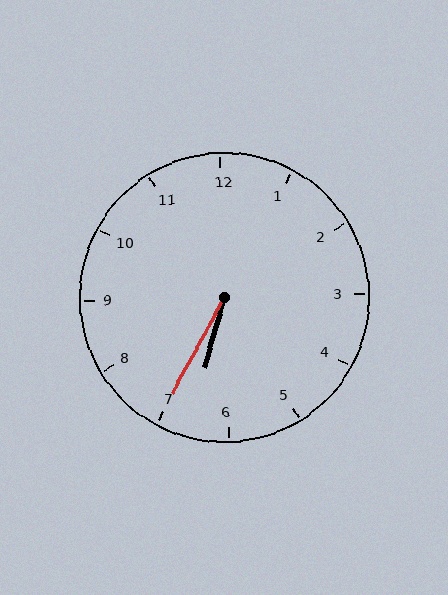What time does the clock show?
6:35.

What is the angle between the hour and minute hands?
Approximately 12 degrees.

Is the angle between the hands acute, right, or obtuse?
It is acute.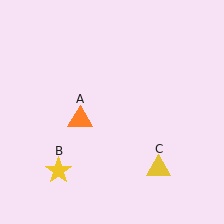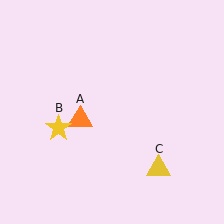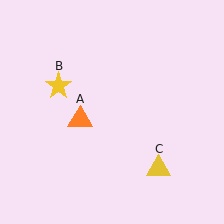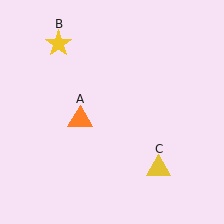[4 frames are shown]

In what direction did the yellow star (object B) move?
The yellow star (object B) moved up.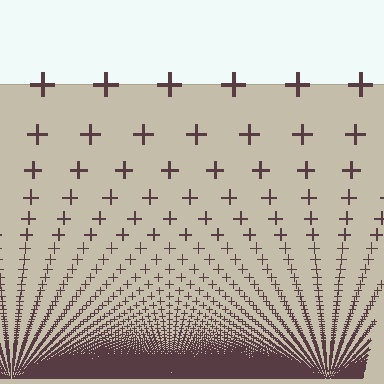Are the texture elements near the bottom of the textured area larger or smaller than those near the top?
Smaller. The gradient is inverted — elements near the bottom are smaller and denser.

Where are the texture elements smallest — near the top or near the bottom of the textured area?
Near the bottom.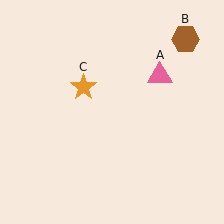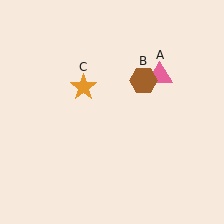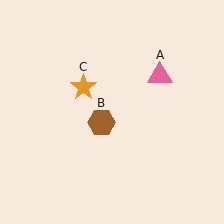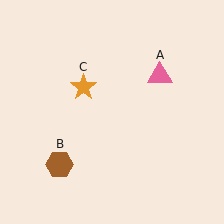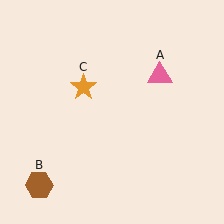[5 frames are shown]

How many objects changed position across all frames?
1 object changed position: brown hexagon (object B).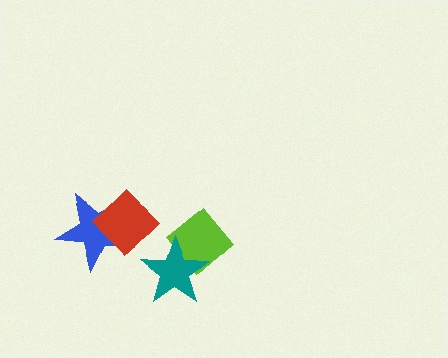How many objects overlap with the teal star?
1 object overlaps with the teal star.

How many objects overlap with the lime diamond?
1 object overlaps with the lime diamond.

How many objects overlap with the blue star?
1 object overlaps with the blue star.